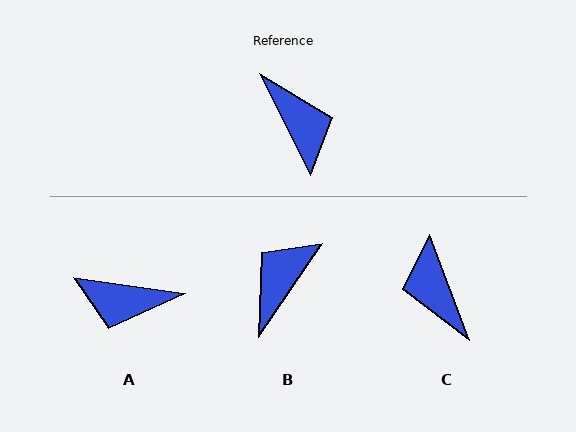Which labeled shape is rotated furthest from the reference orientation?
C, about 174 degrees away.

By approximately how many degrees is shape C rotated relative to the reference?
Approximately 174 degrees counter-clockwise.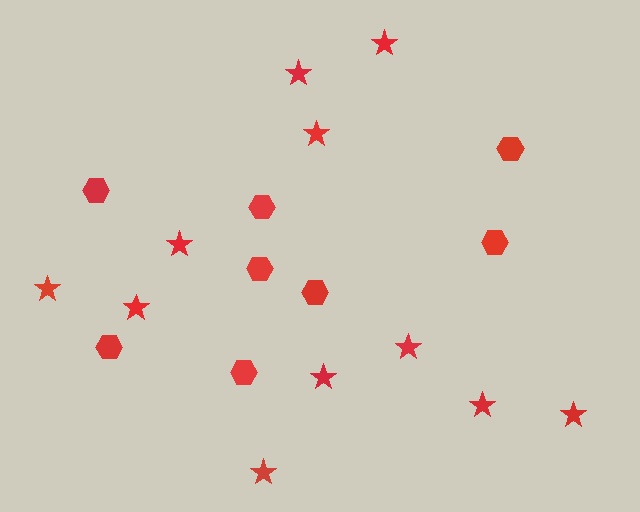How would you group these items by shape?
There are 2 groups: one group of hexagons (8) and one group of stars (11).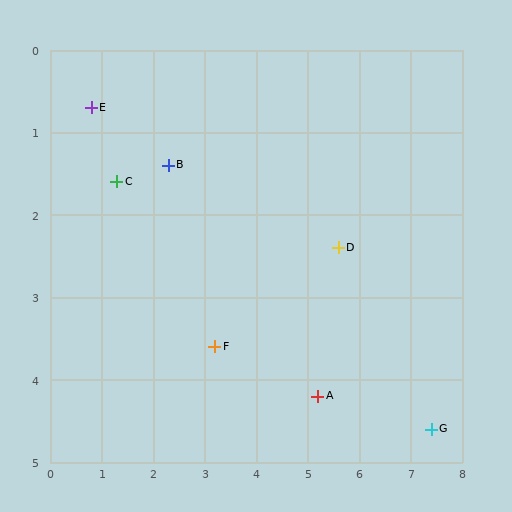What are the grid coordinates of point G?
Point G is at approximately (7.4, 4.6).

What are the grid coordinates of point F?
Point F is at approximately (3.2, 3.6).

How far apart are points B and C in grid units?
Points B and C are about 1.0 grid units apart.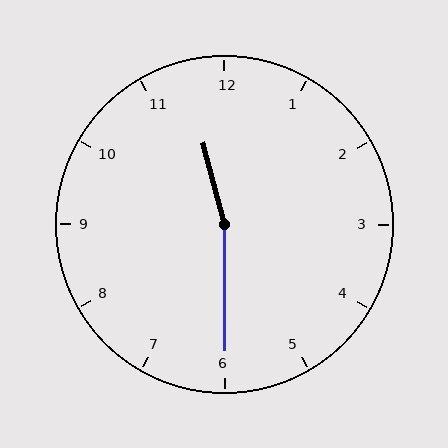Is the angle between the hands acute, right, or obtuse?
It is obtuse.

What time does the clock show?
11:30.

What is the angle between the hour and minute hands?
Approximately 165 degrees.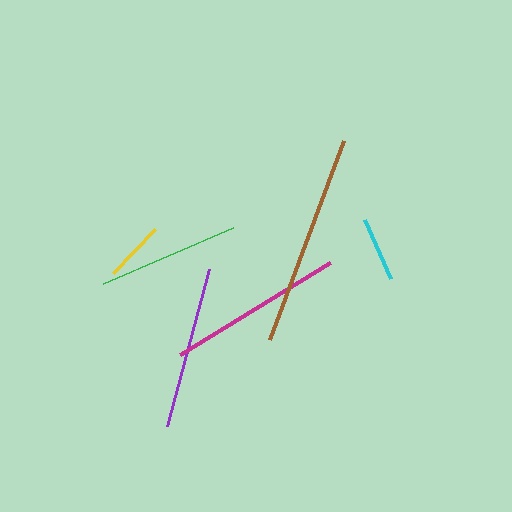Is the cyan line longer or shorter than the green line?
The green line is longer than the cyan line.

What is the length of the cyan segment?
The cyan segment is approximately 65 pixels long.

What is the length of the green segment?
The green segment is approximately 142 pixels long.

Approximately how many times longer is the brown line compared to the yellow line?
The brown line is approximately 3.5 times the length of the yellow line.